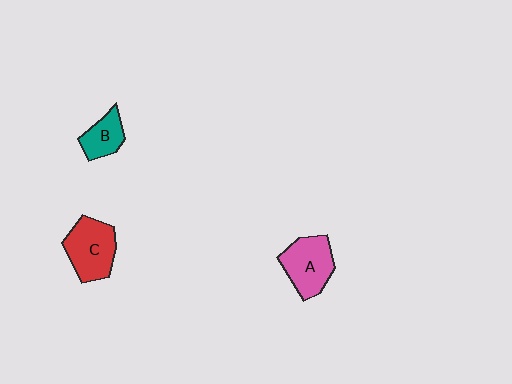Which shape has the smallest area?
Shape B (teal).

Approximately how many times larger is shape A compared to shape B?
Approximately 1.6 times.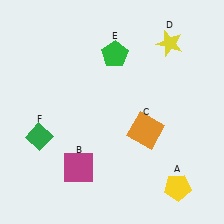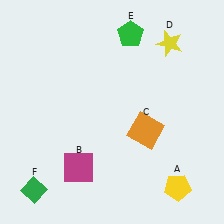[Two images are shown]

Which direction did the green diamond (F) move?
The green diamond (F) moved down.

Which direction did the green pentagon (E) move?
The green pentagon (E) moved up.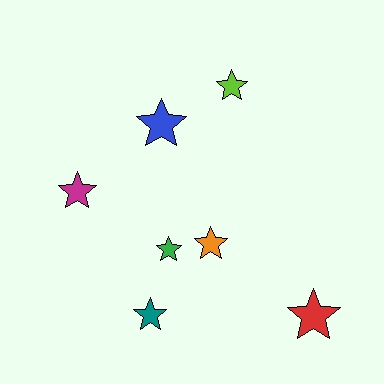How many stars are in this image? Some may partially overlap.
There are 7 stars.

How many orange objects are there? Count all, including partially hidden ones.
There is 1 orange object.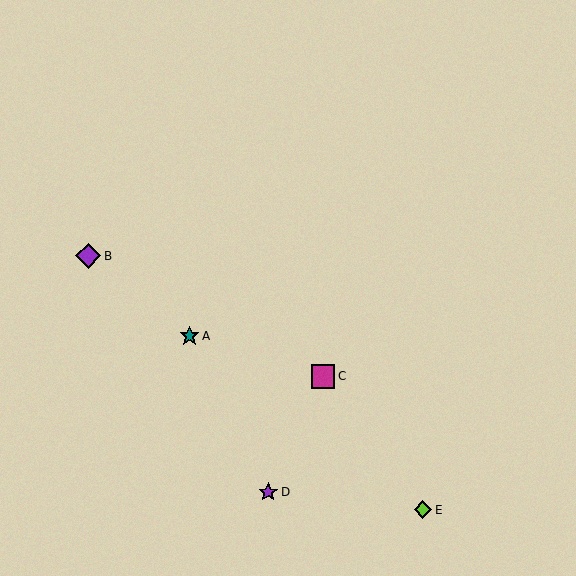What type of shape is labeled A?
Shape A is a teal star.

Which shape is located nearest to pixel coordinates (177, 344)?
The teal star (labeled A) at (190, 336) is nearest to that location.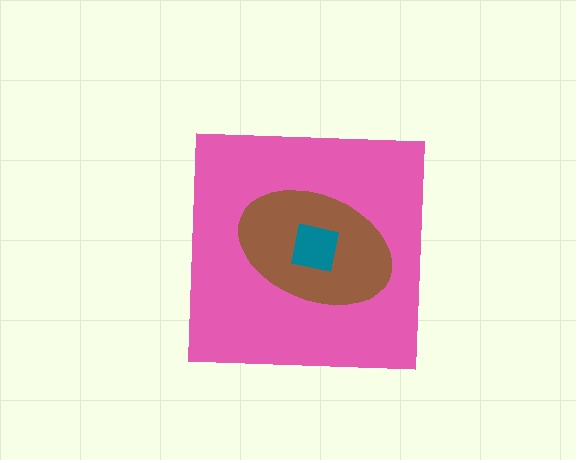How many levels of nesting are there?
3.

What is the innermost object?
The teal square.